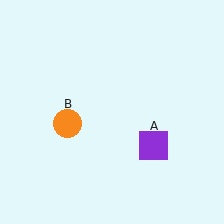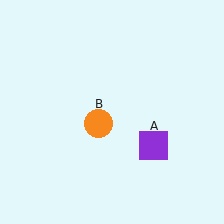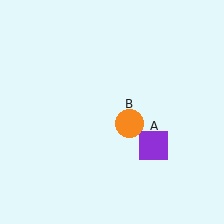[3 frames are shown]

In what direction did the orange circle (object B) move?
The orange circle (object B) moved right.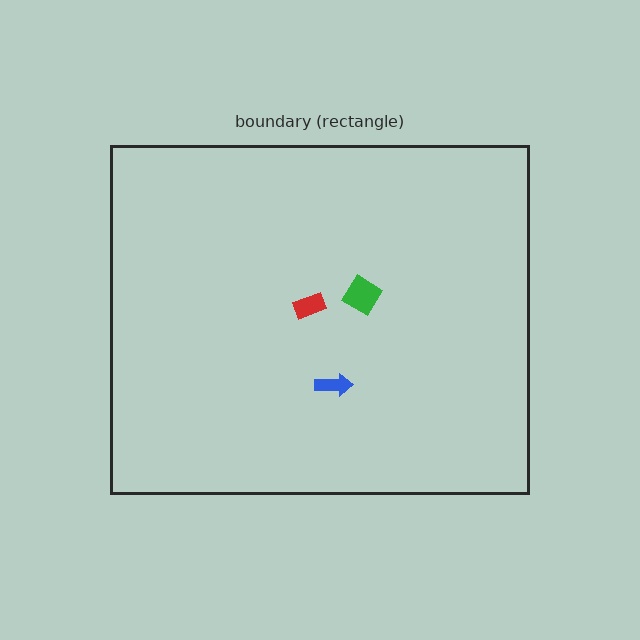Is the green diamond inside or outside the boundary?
Inside.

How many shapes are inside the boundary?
3 inside, 0 outside.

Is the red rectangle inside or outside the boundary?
Inside.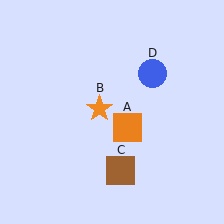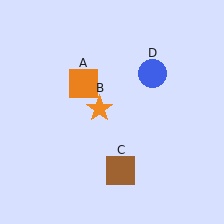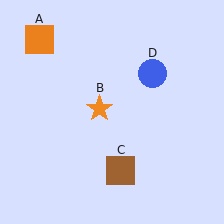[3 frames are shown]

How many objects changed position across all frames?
1 object changed position: orange square (object A).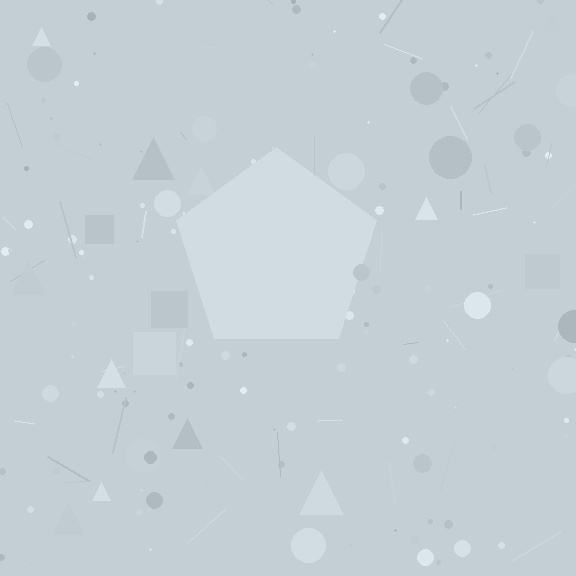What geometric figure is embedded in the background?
A pentagon is embedded in the background.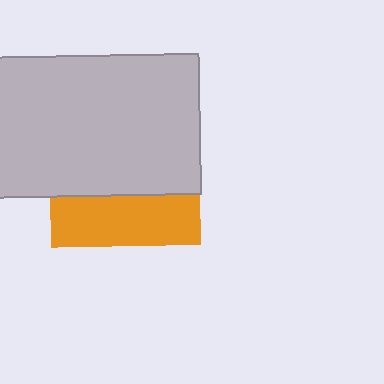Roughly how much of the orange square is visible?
A small part of it is visible (roughly 33%).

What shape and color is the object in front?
The object in front is a light gray rectangle.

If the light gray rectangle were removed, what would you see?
You would see the complete orange square.